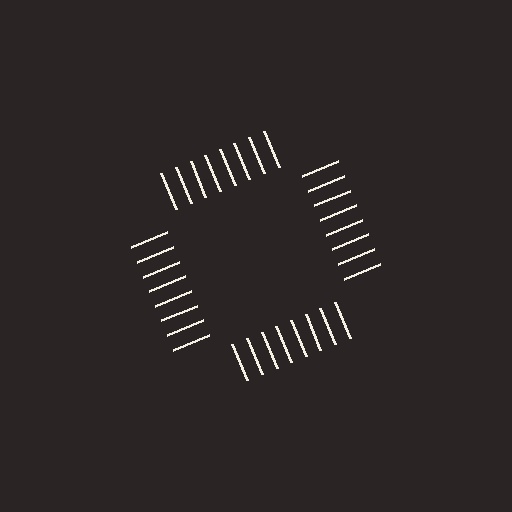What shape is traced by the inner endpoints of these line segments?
An illusory square — the line segments terminate on its edges but no continuous stroke is drawn.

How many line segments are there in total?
32 — 8 along each of the 4 edges.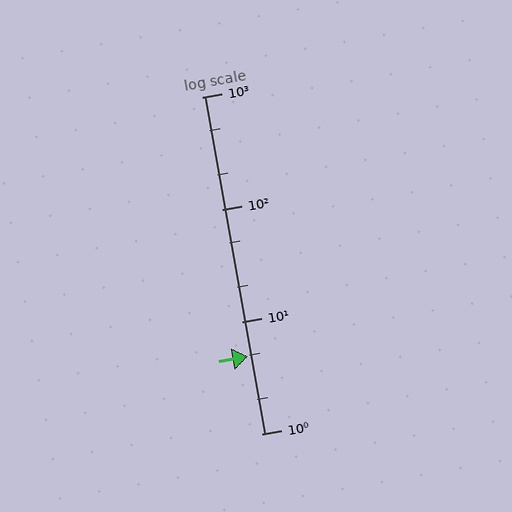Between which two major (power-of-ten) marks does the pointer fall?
The pointer is between 1 and 10.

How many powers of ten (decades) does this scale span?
The scale spans 3 decades, from 1 to 1000.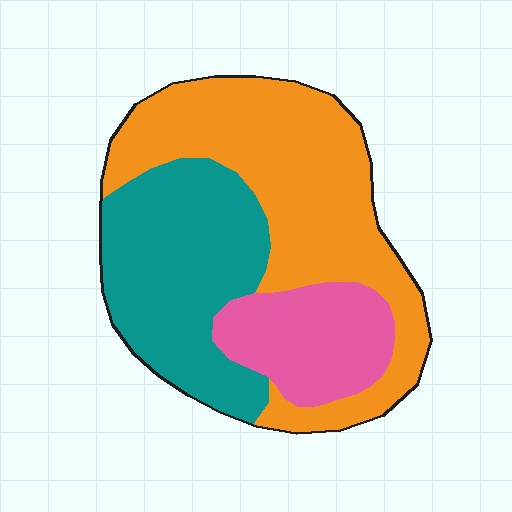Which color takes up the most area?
Orange, at roughly 45%.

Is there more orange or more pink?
Orange.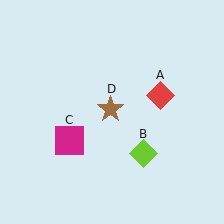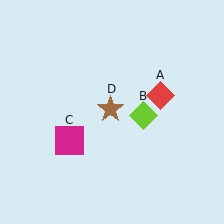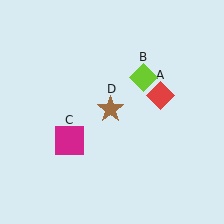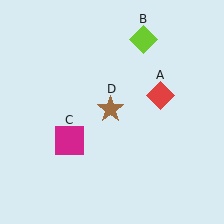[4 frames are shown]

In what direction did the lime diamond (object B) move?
The lime diamond (object B) moved up.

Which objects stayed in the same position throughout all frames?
Red diamond (object A) and magenta square (object C) and brown star (object D) remained stationary.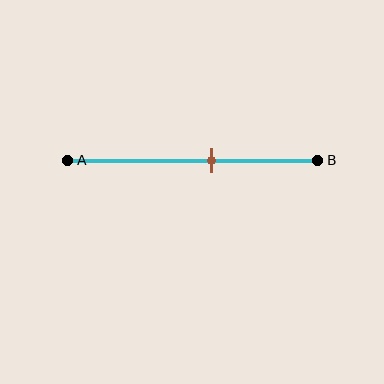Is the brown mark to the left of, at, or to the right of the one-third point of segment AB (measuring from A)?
The brown mark is to the right of the one-third point of segment AB.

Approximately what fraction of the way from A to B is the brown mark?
The brown mark is approximately 60% of the way from A to B.